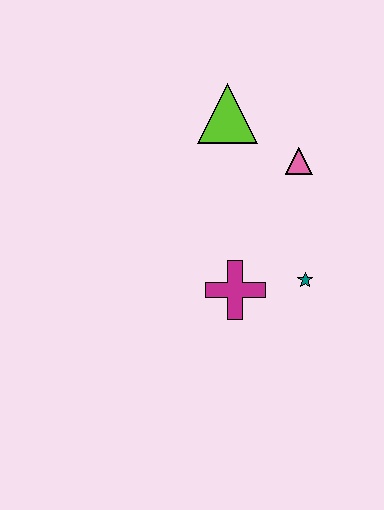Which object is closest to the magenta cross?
The teal star is closest to the magenta cross.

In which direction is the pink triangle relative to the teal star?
The pink triangle is above the teal star.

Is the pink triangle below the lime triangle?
Yes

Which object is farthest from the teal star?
The lime triangle is farthest from the teal star.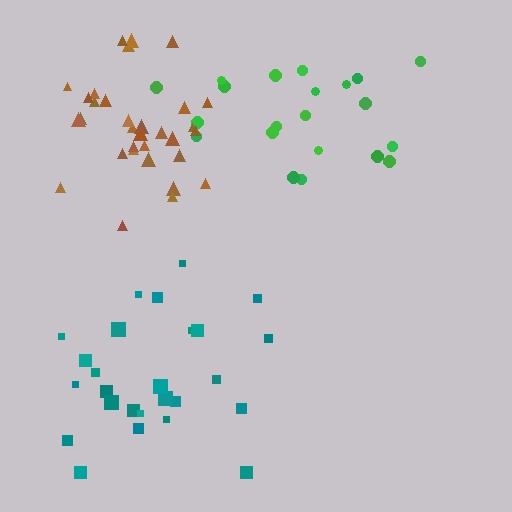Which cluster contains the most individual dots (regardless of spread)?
Brown (32).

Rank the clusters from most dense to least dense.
brown, teal, green.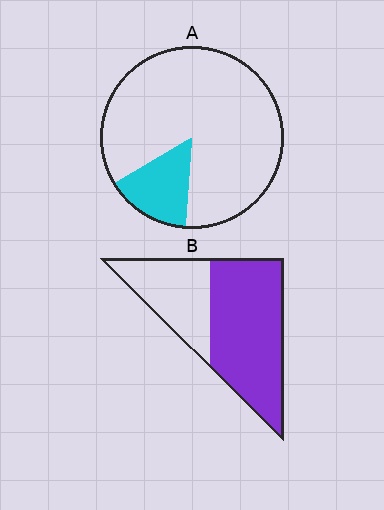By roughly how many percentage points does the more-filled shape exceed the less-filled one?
By roughly 50 percentage points (B over A).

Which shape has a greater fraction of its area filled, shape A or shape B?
Shape B.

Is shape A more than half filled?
No.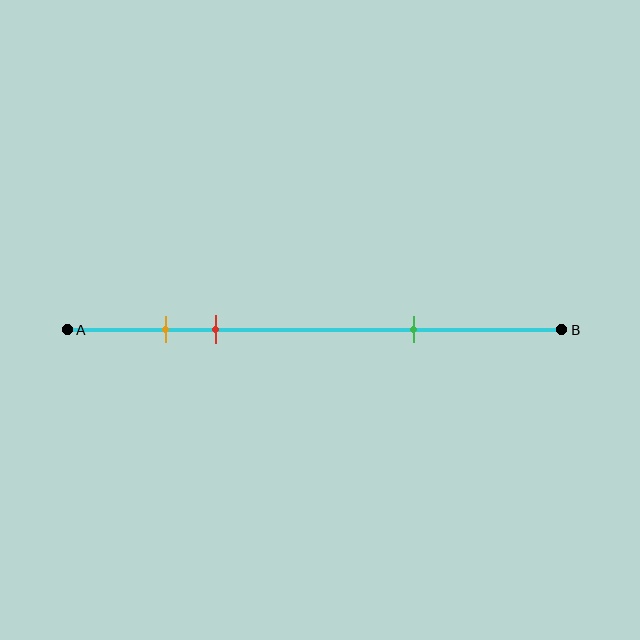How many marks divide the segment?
There are 3 marks dividing the segment.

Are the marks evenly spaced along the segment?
No, the marks are not evenly spaced.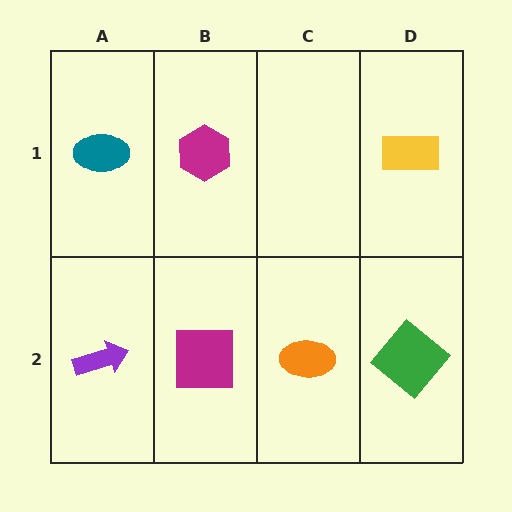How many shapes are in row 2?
4 shapes.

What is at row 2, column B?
A magenta square.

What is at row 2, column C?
An orange ellipse.